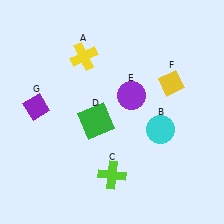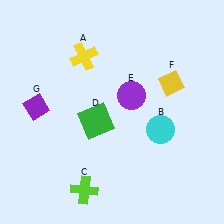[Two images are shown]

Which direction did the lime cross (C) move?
The lime cross (C) moved left.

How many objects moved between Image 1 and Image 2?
1 object moved between the two images.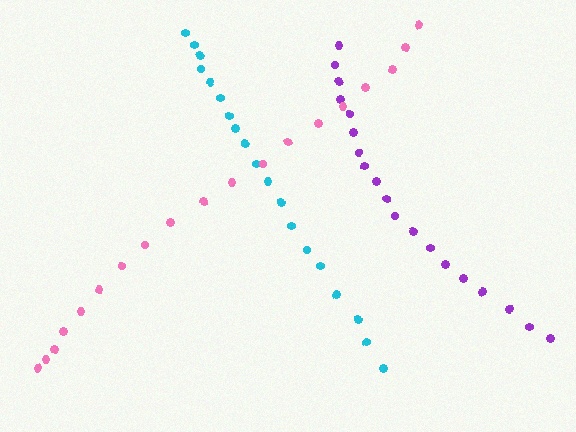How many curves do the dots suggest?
There are 3 distinct paths.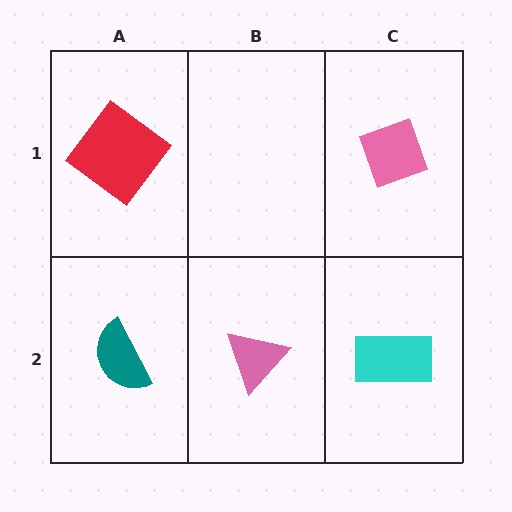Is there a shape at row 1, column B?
No, that cell is empty.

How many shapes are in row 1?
2 shapes.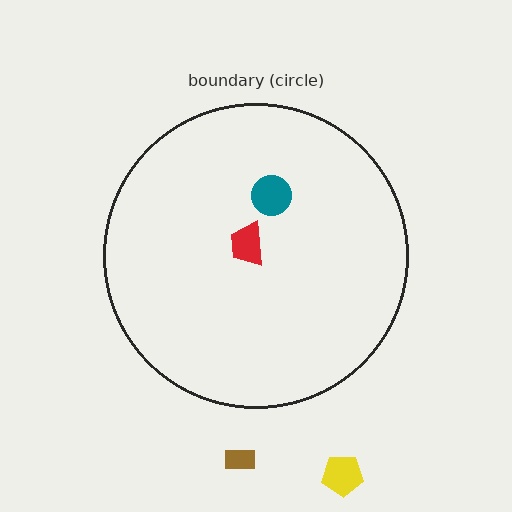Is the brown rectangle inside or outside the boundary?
Outside.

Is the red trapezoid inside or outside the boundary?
Inside.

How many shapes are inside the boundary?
2 inside, 2 outside.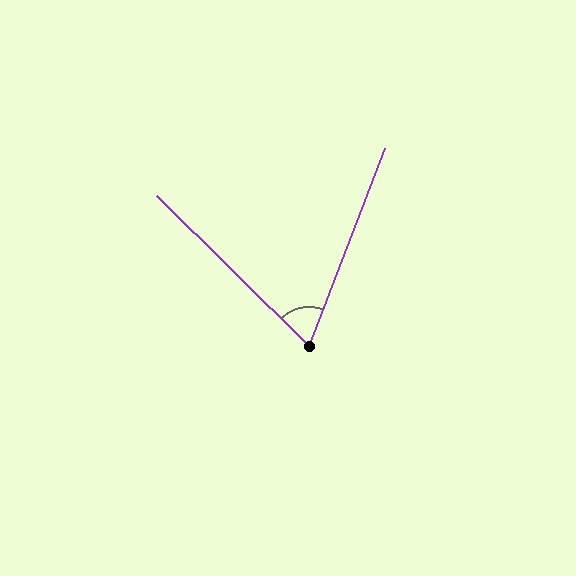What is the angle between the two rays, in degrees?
Approximately 67 degrees.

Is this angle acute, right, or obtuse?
It is acute.